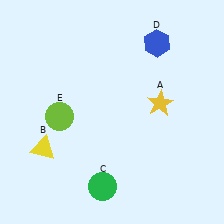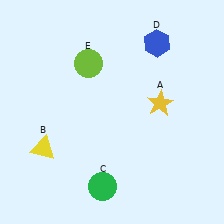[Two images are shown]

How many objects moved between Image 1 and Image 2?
1 object moved between the two images.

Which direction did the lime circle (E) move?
The lime circle (E) moved up.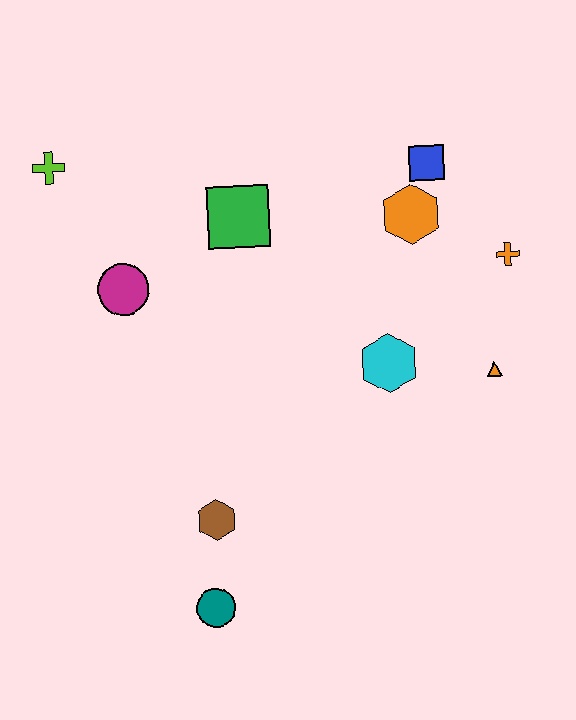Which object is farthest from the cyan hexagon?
The lime cross is farthest from the cyan hexagon.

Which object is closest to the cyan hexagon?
The orange triangle is closest to the cyan hexagon.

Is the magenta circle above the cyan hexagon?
Yes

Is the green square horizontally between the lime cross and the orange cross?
Yes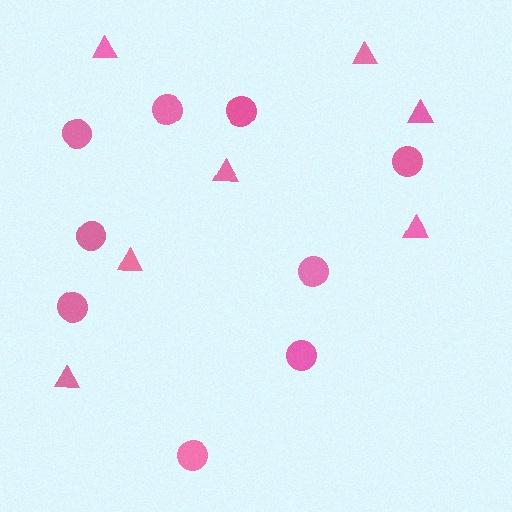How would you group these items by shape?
There are 2 groups: one group of triangles (7) and one group of circles (9).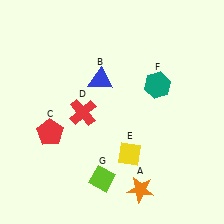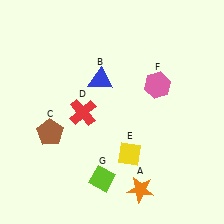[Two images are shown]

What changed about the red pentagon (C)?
In Image 1, C is red. In Image 2, it changed to brown.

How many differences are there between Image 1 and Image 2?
There are 2 differences between the two images.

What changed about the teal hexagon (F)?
In Image 1, F is teal. In Image 2, it changed to pink.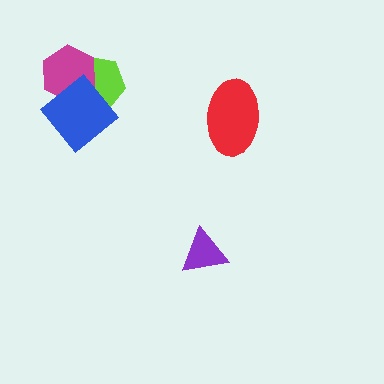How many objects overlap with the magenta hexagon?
2 objects overlap with the magenta hexagon.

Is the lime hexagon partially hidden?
Yes, it is partially covered by another shape.